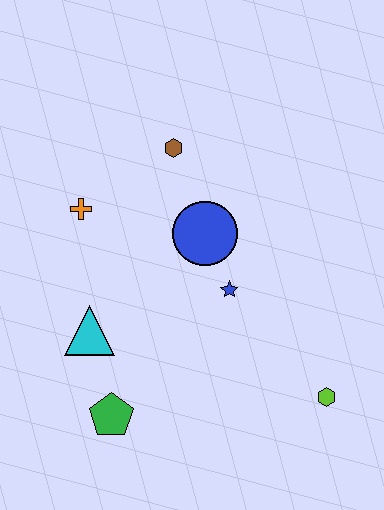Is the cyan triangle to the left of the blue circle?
Yes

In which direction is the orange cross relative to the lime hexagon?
The orange cross is to the left of the lime hexagon.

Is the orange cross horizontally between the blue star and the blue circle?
No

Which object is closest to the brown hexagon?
The blue circle is closest to the brown hexagon.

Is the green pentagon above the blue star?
No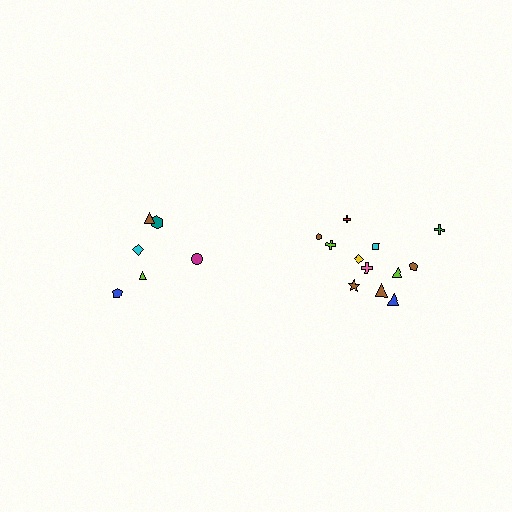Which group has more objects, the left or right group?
The right group.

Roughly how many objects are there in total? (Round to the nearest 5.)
Roughly 20 objects in total.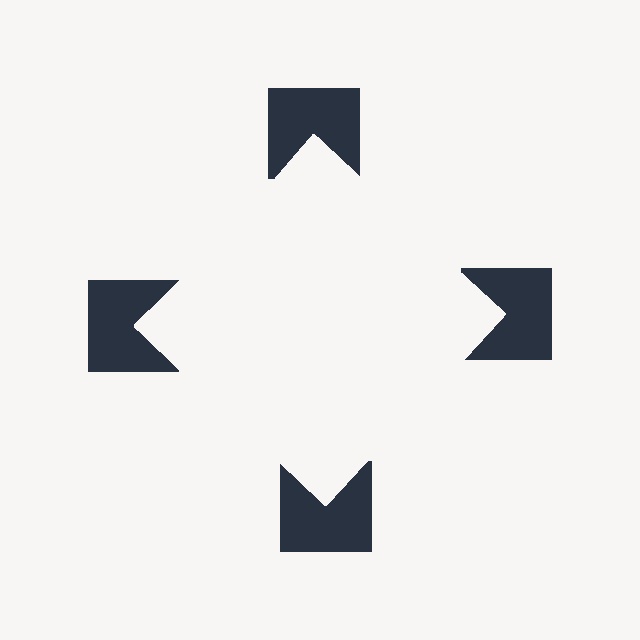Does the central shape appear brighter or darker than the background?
It typically appears slightly brighter than the background, even though no actual brightness change is drawn.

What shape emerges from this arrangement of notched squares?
An illusory square — its edges are inferred from the aligned wedge cuts in the notched squares, not physically drawn.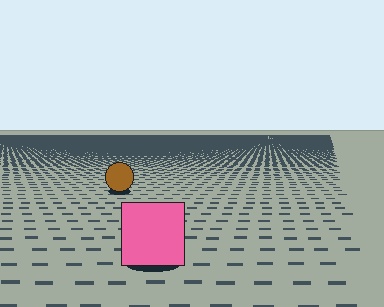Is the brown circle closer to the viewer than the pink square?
No. The pink square is closer — you can tell from the texture gradient: the ground texture is coarser near it.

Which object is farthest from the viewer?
The brown circle is farthest from the viewer. It appears smaller and the ground texture around it is denser.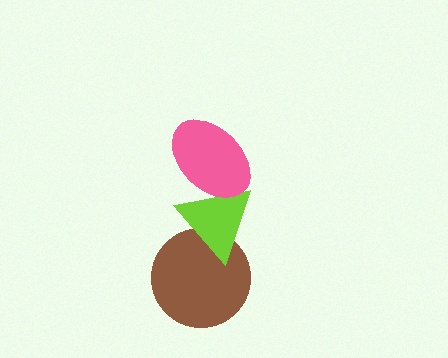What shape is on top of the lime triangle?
The pink ellipse is on top of the lime triangle.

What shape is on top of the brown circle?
The lime triangle is on top of the brown circle.